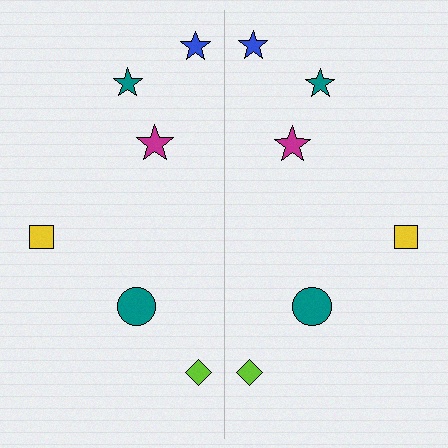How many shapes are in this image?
There are 12 shapes in this image.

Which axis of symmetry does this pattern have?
The pattern has a vertical axis of symmetry running through the center of the image.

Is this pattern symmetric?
Yes, this pattern has bilateral (reflection) symmetry.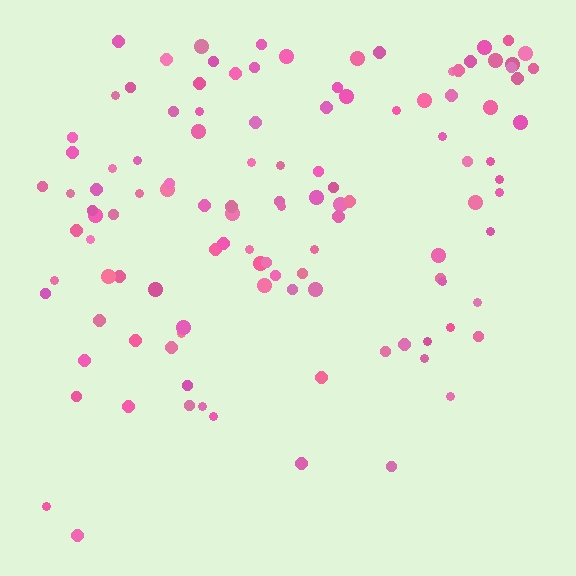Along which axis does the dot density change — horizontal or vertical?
Vertical.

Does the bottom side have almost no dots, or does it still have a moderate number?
Still a moderate number, just noticeably fewer than the top.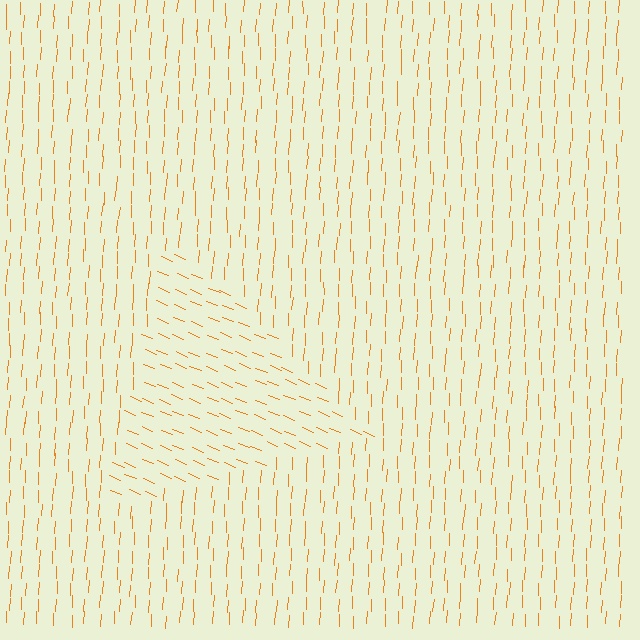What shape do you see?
I see a triangle.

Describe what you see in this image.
The image is filled with small orange line segments. A triangle region in the image has lines oriented differently from the surrounding lines, creating a visible texture boundary.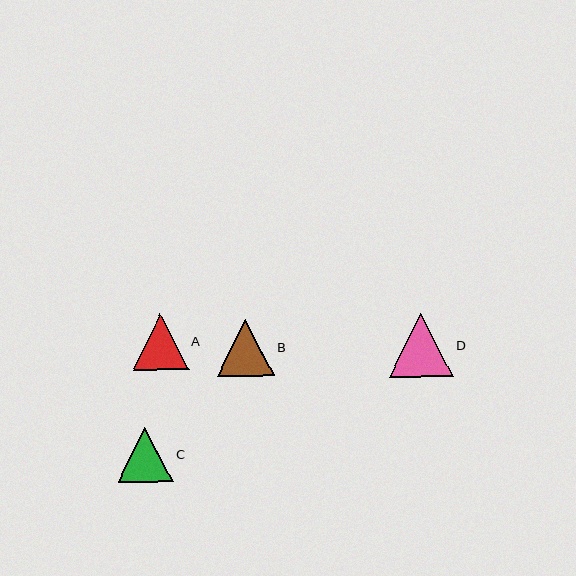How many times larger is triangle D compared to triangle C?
Triangle D is approximately 1.2 times the size of triangle C.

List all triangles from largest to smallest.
From largest to smallest: D, B, A, C.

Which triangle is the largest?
Triangle D is the largest with a size of approximately 64 pixels.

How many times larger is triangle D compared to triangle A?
Triangle D is approximately 1.1 times the size of triangle A.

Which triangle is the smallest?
Triangle C is the smallest with a size of approximately 55 pixels.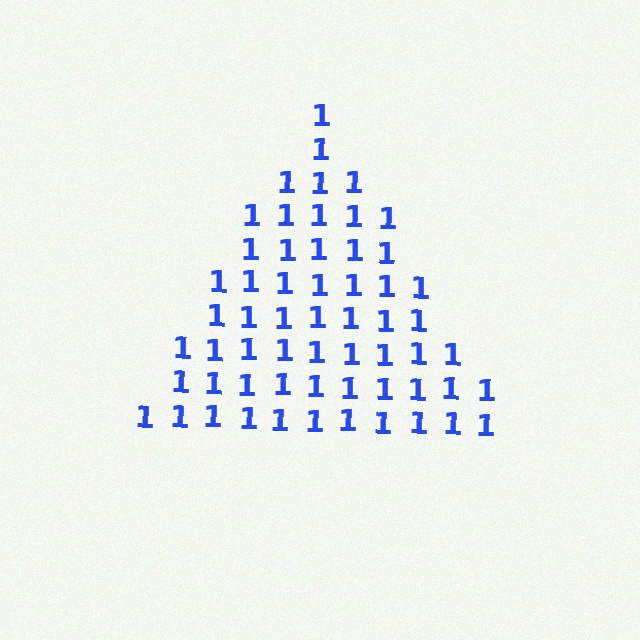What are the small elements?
The small elements are digit 1's.